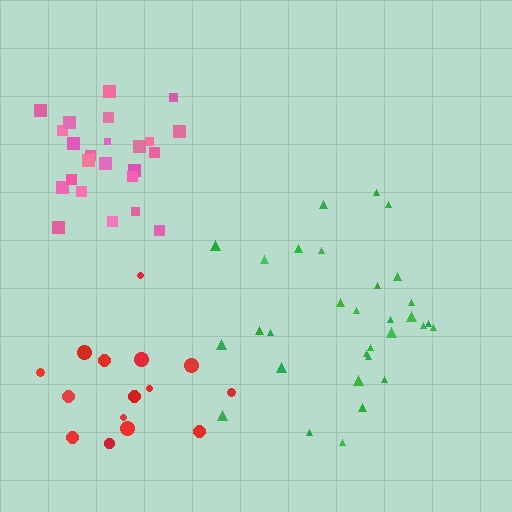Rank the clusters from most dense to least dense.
pink, green, red.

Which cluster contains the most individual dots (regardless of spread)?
Green (31).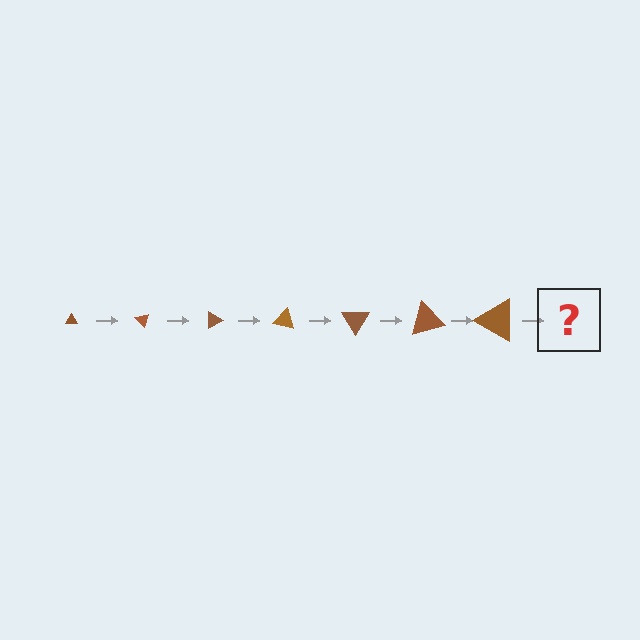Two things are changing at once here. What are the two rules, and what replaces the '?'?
The two rules are that the triangle grows larger each step and it rotates 45 degrees each step. The '?' should be a triangle, larger than the previous one and rotated 315 degrees from the start.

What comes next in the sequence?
The next element should be a triangle, larger than the previous one and rotated 315 degrees from the start.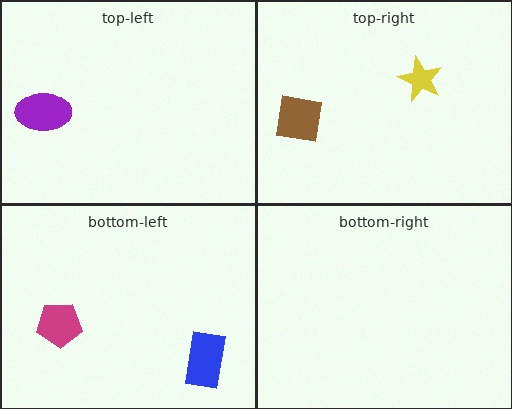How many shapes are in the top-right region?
2.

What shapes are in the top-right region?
The yellow star, the brown square.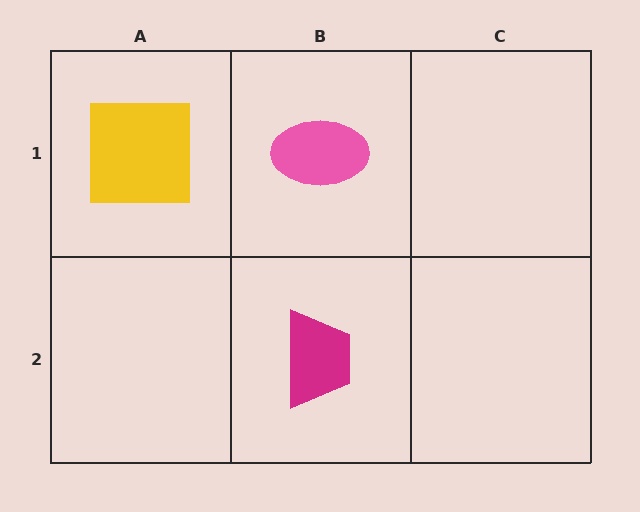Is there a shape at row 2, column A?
No, that cell is empty.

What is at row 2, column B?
A magenta trapezoid.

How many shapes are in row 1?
2 shapes.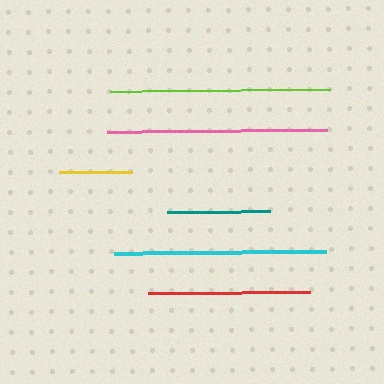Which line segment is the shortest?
The yellow line is the shortest at approximately 73 pixels.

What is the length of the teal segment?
The teal segment is approximately 102 pixels long.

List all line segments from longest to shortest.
From longest to shortest: pink, lime, cyan, red, teal, yellow.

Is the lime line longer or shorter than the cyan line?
The lime line is longer than the cyan line.